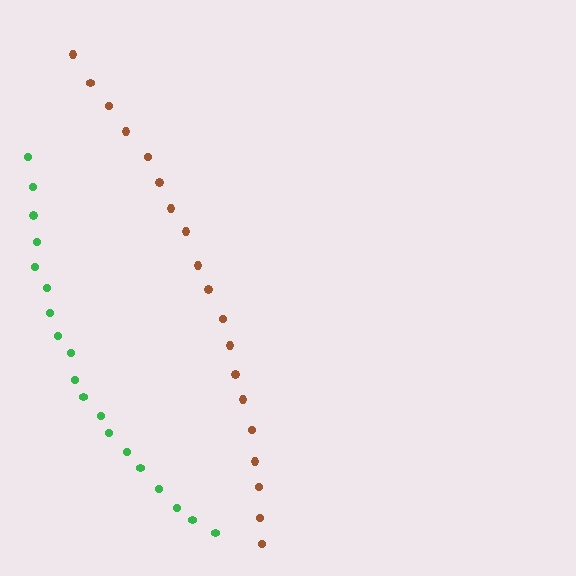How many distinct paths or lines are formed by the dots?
There are 2 distinct paths.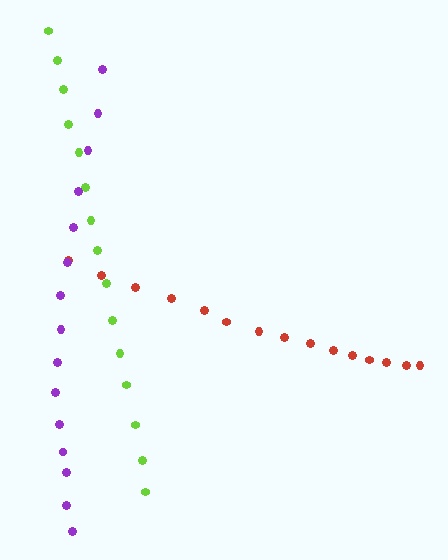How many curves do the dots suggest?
There are 3 distinct paths.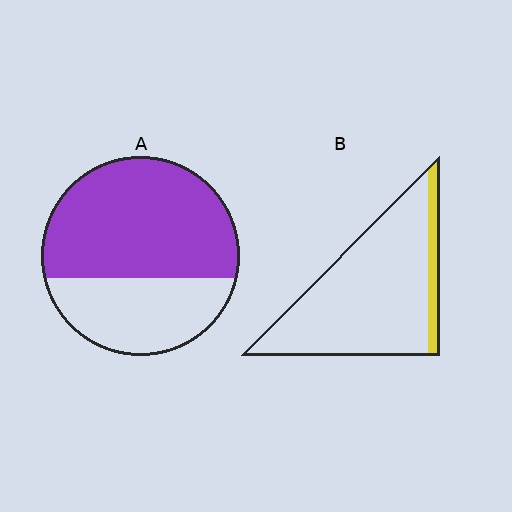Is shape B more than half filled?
No.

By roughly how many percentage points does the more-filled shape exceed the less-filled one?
By roughly 50 percentage points (A over B).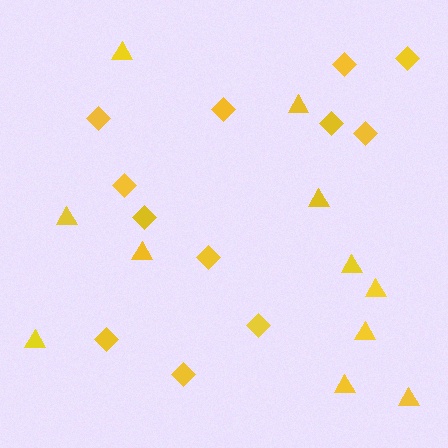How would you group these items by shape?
There are 2 groups: one group of diamonds (12) and one group of triangles (11).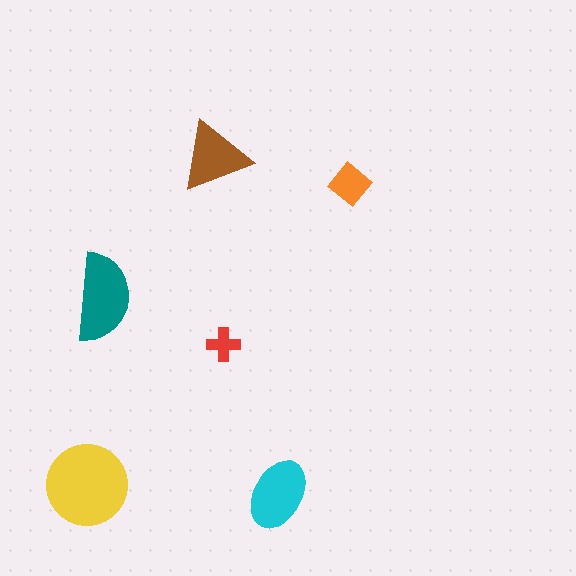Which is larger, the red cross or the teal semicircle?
The teal semicircle.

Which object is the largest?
The yellow circle.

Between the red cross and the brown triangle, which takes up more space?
The brown triangle.